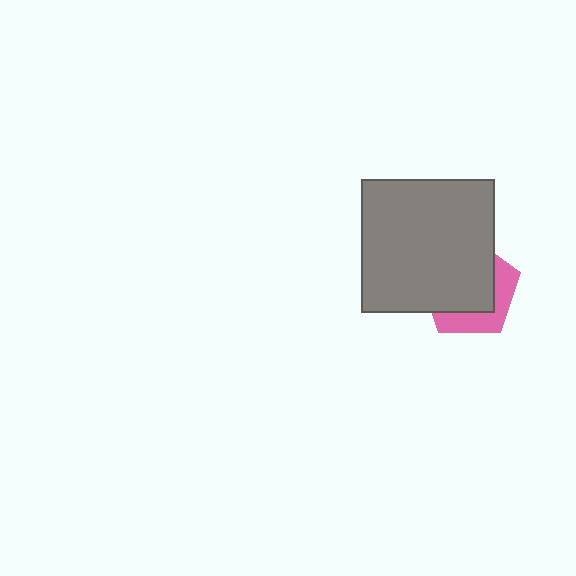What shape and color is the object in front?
The object in front is a gray square.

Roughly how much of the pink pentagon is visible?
A small part of it is visible (roughly 34%).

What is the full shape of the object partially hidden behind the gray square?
The partially hidden object is a pink pentagon.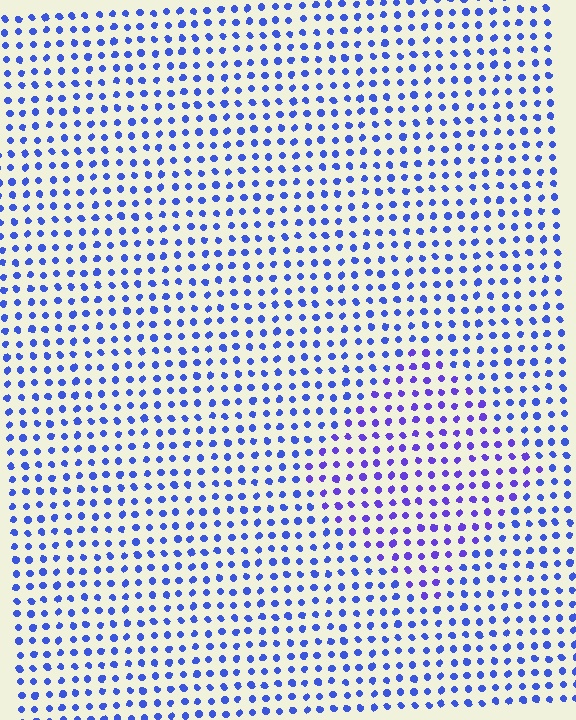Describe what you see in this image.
The image is filled with small blue elements in a uniform arrangement. A diamond-shaped region is visible where the elements are tinted to a slightly different hue, forming a subtle color boundary.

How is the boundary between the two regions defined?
The boundary is defined purely by a slight shift in hue (about 27 degrees). Spacing, size, and orientation are identical on both sides.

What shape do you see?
I see a diamond.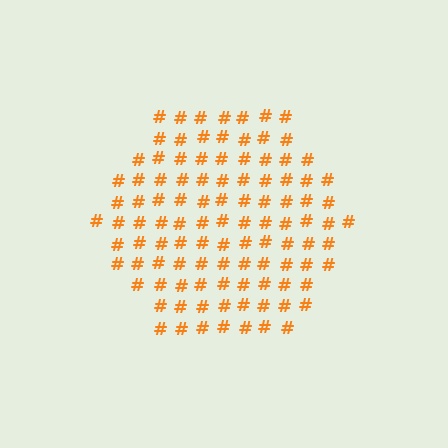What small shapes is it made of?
It is made of small hash symbols.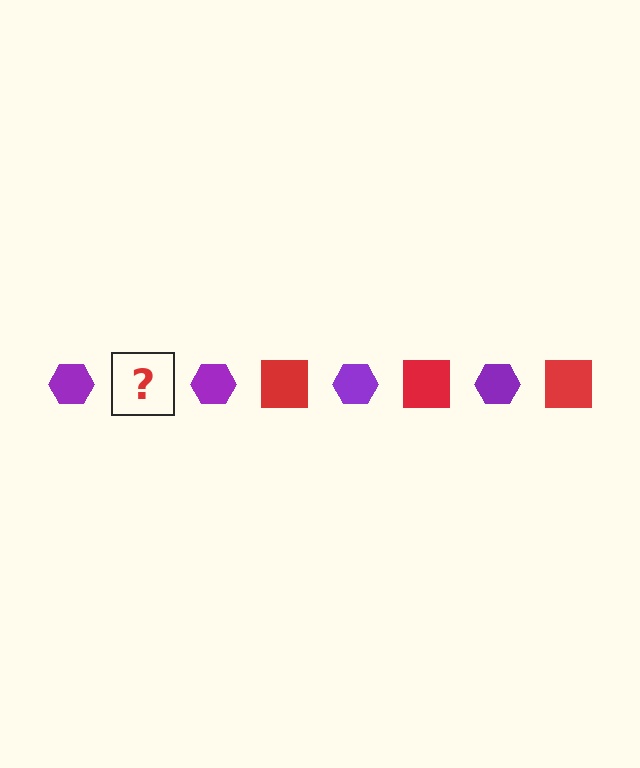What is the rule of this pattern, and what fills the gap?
The rule is that the pattern alternates between purple hexagon and red square. The gap should be filled with a red square.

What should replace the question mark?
The question mark should be replaced with a red square.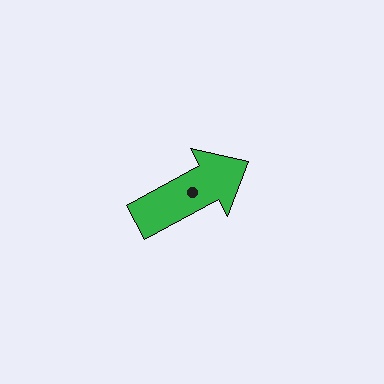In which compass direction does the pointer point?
Northeast.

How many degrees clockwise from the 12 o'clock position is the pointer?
Approximately 62 degrees.